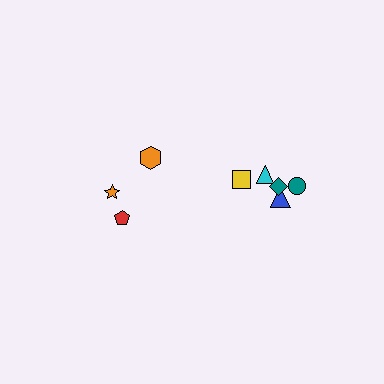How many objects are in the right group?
There are 5 objects.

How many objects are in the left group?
There are 3 objects.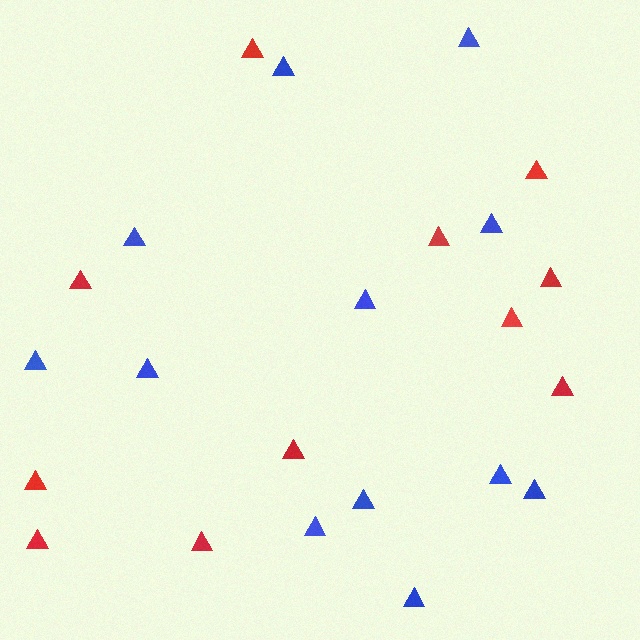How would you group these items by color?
There are 2 groups: one group of blue triangles (12) and one group of red triangles (11).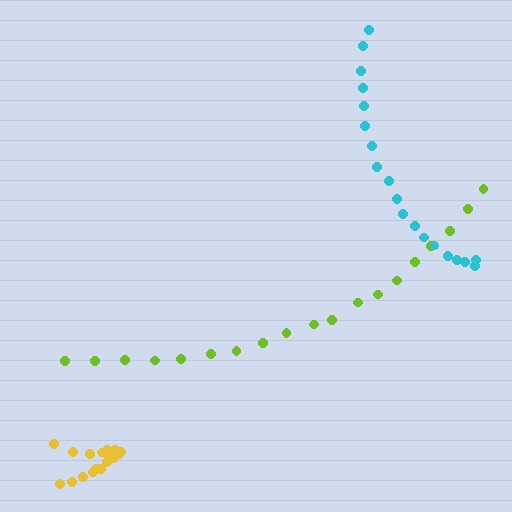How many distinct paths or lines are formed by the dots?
There are 3 distinct paths.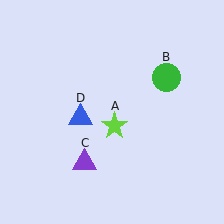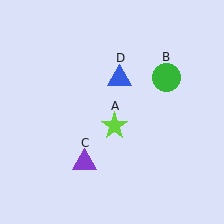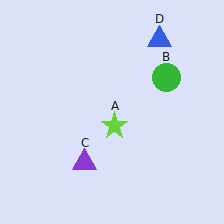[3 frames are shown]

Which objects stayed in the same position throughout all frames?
Lime star (object A) and green circle (object B) and purple triangle (object C) remained stationary.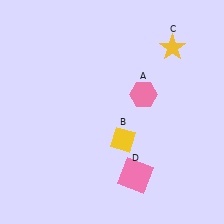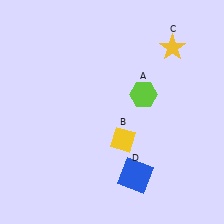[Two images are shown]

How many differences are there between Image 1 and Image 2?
There are 2 differences between the two images.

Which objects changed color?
A changed from pink to lime. D changed from pink to blue.